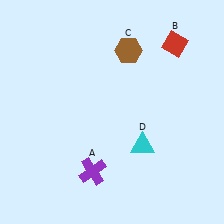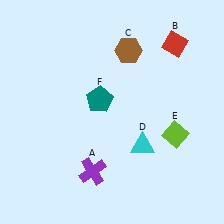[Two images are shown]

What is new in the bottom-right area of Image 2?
A lime diamond (E) was added in the bottom-right area of Image 2.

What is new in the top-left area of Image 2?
A teal pentagon (F) was added in the top-left area of Image 2.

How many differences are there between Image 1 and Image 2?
There are 2 differences between the two images.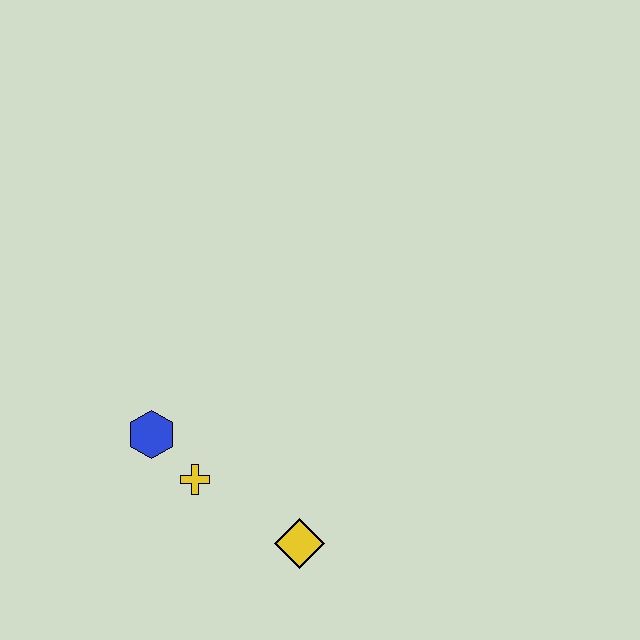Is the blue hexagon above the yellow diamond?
Yes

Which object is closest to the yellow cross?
The blue hexagon is closest to the yellow cross.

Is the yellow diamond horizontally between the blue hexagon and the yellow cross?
No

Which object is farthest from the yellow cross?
The yellow diamond is farthest from the yellow cross.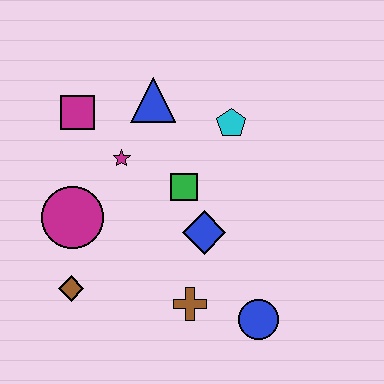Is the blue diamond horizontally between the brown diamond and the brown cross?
No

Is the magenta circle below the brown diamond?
No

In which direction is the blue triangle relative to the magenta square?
The blue triangle is to the right of the magenta square.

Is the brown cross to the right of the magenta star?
Yes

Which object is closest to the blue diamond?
The green square is closest to the blue diamond.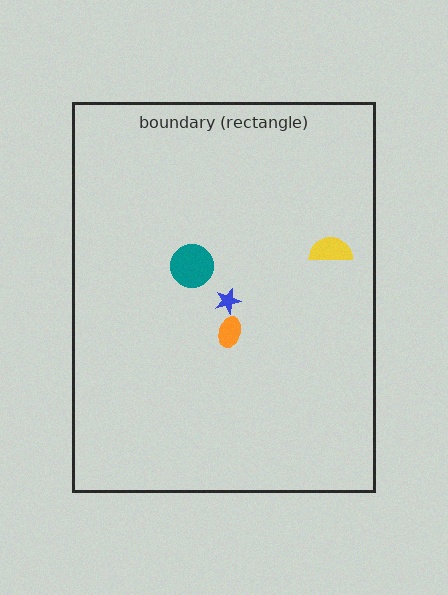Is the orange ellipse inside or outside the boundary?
Inside.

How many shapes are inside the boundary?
4 inside, 0 outside.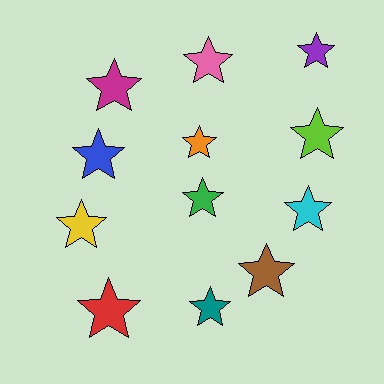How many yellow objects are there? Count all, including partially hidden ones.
There is 1 yellow object.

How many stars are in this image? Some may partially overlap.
There are 12 stars.